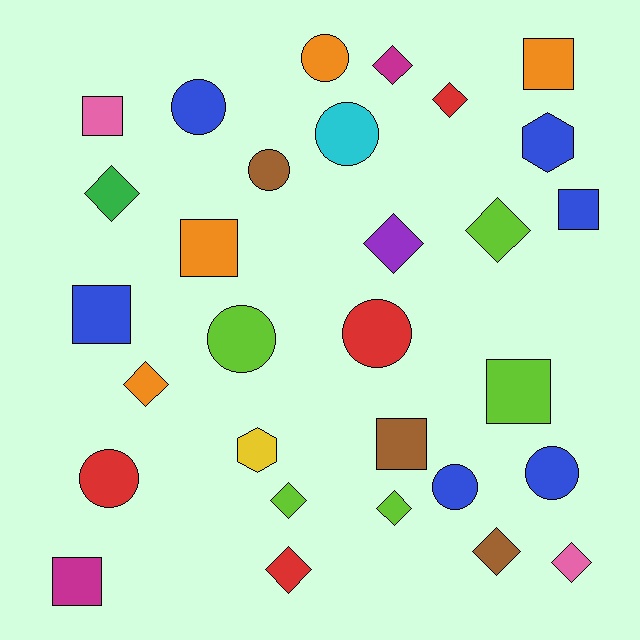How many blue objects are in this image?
There are 6 blue objects.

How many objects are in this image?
There are 30 objects.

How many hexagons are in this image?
There are 2 hexagons.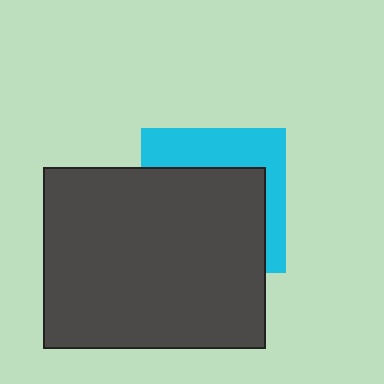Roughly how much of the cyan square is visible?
A small part of it is visible (roughly 37%).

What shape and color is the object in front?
The object in front is a dark gray rectangle.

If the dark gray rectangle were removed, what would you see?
You would see the complete cyan square.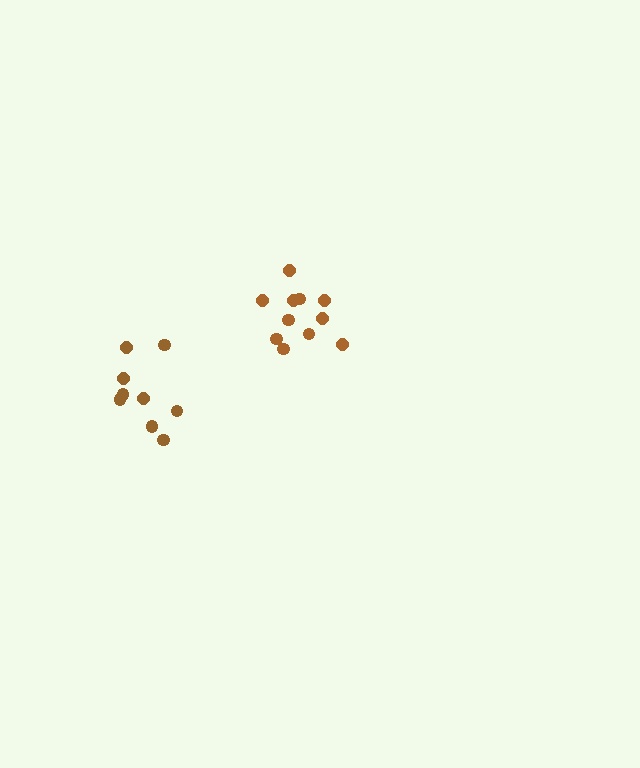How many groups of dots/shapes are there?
There are 2 groups.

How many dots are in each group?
Group 1: 9 dots, Group 2: 11 dots (20 total).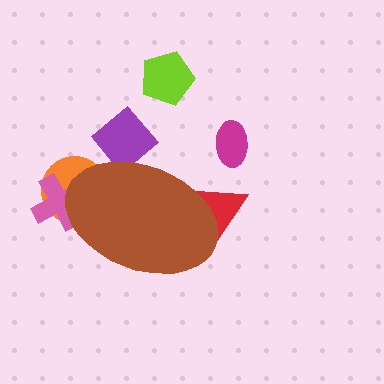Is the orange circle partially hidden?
Yes, the orange circle is partially hidden behind the brown ellipse.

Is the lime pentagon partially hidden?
No, the lime pentagon is fully visible.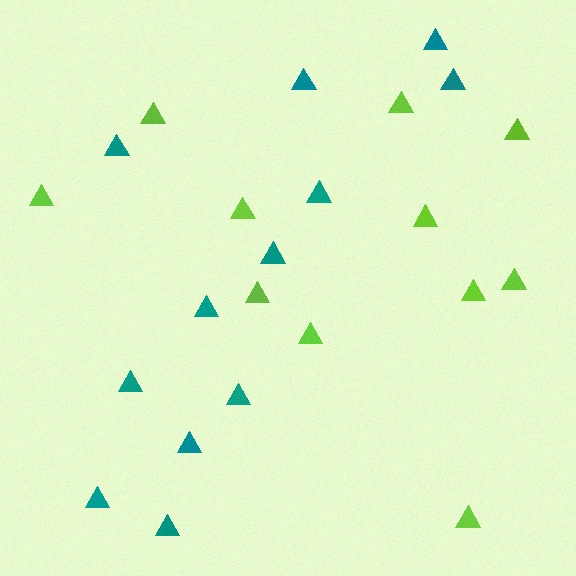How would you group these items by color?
There are 2 groups: one group of teal triangles (12) and one group of lime triangles (11).